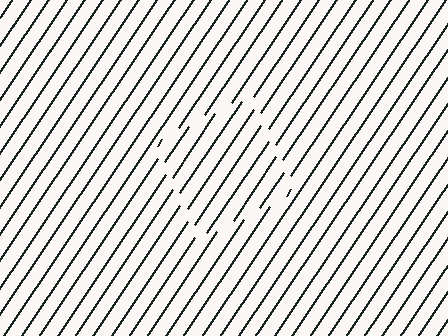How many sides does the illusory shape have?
4 sides — the line-ends trace a square.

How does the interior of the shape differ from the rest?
The interior of the shape contains the same grating, shifted by half a period — the contour is defined by the phase discontinuity where line-ends from the inner and outer gratings abut.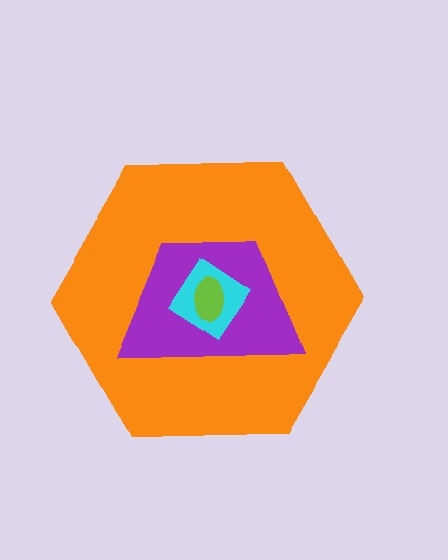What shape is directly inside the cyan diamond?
The lime ellipse.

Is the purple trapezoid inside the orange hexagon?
Yes.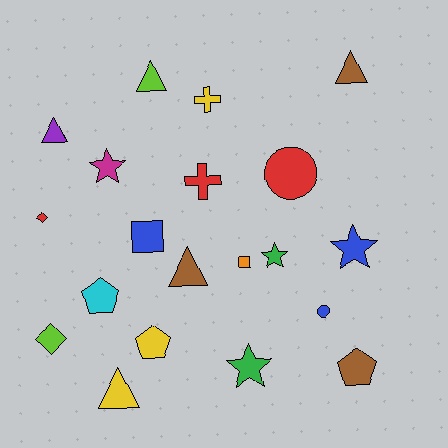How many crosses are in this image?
There are 2 crosses.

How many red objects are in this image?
There are 3 red objects.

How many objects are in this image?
There are 20 objects.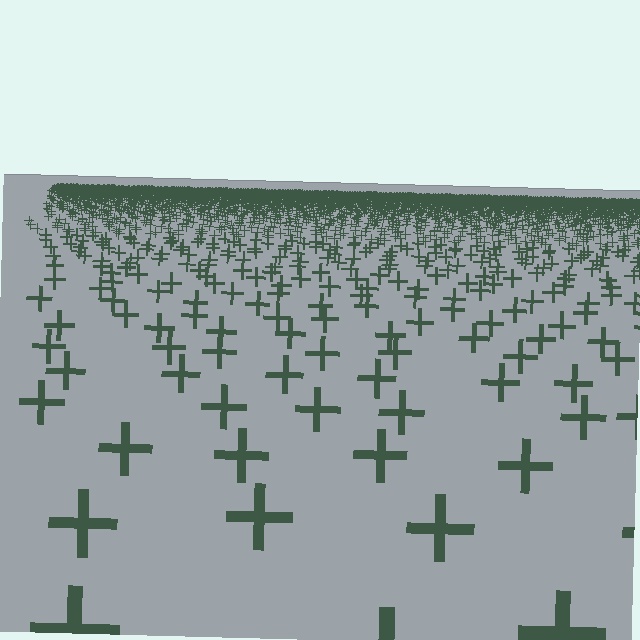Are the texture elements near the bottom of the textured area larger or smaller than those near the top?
Larger. Near the bottom, elements are closer to the viewer and appear at a bigger on-screen size.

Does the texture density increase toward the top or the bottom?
Density increases toward the top.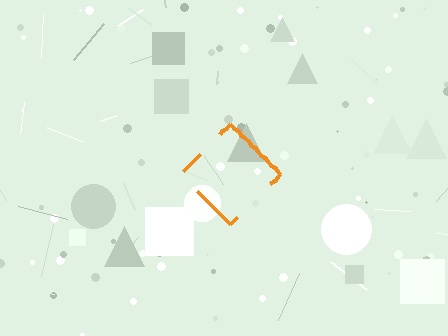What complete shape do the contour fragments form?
The contour fragments form a diamond.